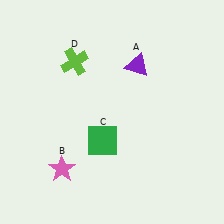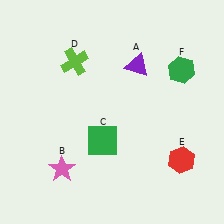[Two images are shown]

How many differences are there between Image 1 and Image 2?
There are 2 differences between the two images.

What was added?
A red hexagon (E), a green hexagon (F) were added in Image 2.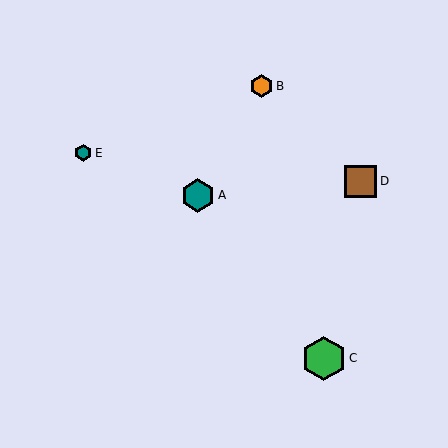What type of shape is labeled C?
Shape C is a green hexagon.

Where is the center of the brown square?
The center of the brown square is at (361, 181).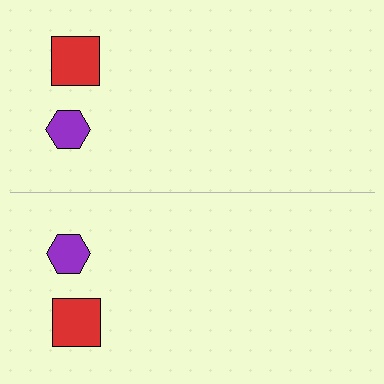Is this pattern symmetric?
Yes, this pattern has bilateral (reflection) symmetry.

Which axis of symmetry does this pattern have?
The pattern has a horizontal axis of symmetry running through the center of the image.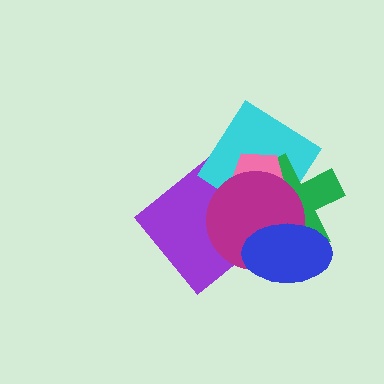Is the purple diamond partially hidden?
Yes, it is partially covered by another shape.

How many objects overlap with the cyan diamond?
4 objects overlap with the cyan diamond.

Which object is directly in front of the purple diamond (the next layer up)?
The cyan diamond is directly in front of the purple diamond.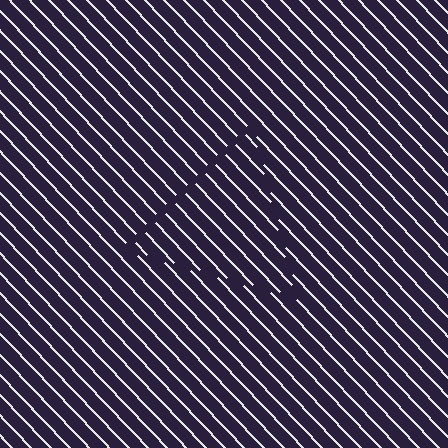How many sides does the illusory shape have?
3 sides — the line-ends trace a triangle.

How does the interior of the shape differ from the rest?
The interior of the shape contains the same grating, shifted by half a period — the contour is defined by the phase discontinuity where line-ends from the inner and outer gratings abut.